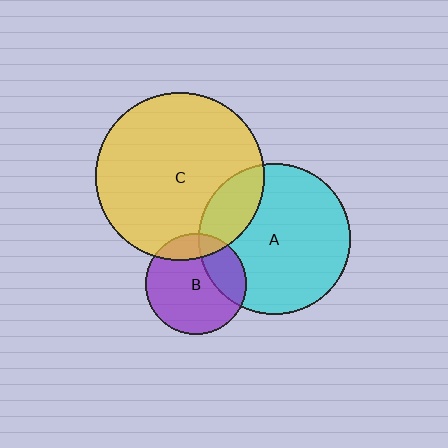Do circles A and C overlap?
Yes.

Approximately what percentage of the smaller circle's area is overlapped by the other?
Approximately 20%.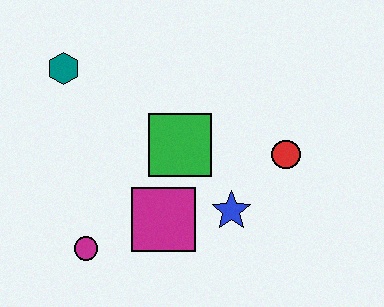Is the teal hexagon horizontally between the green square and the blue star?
No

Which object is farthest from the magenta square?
The teal hexagon is farthest from the magenta square.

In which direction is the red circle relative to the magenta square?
The red circle is to the right of the magenta square.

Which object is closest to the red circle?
The blue star is closest to the red circle.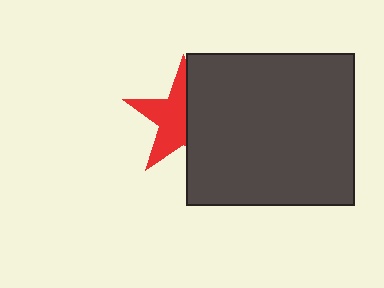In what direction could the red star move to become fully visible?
The red star could move left. That would shift it out from behind the dark gray rectangle entirely.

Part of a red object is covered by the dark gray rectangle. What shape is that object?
It is a star.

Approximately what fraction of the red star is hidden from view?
Roughly 46% of the red star is hidden behind the dark gray rectangle.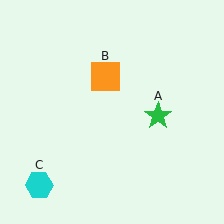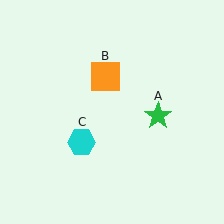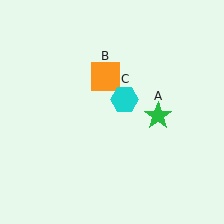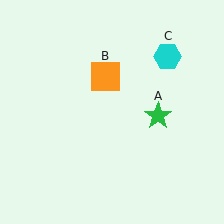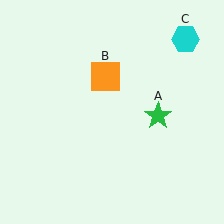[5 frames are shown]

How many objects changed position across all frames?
1 object changed position: cyan hexagon (object C).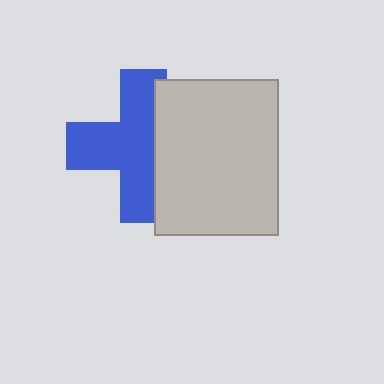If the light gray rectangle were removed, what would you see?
You would see the complete blue cross.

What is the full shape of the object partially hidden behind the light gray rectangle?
The partially hidden object is a blue cross.